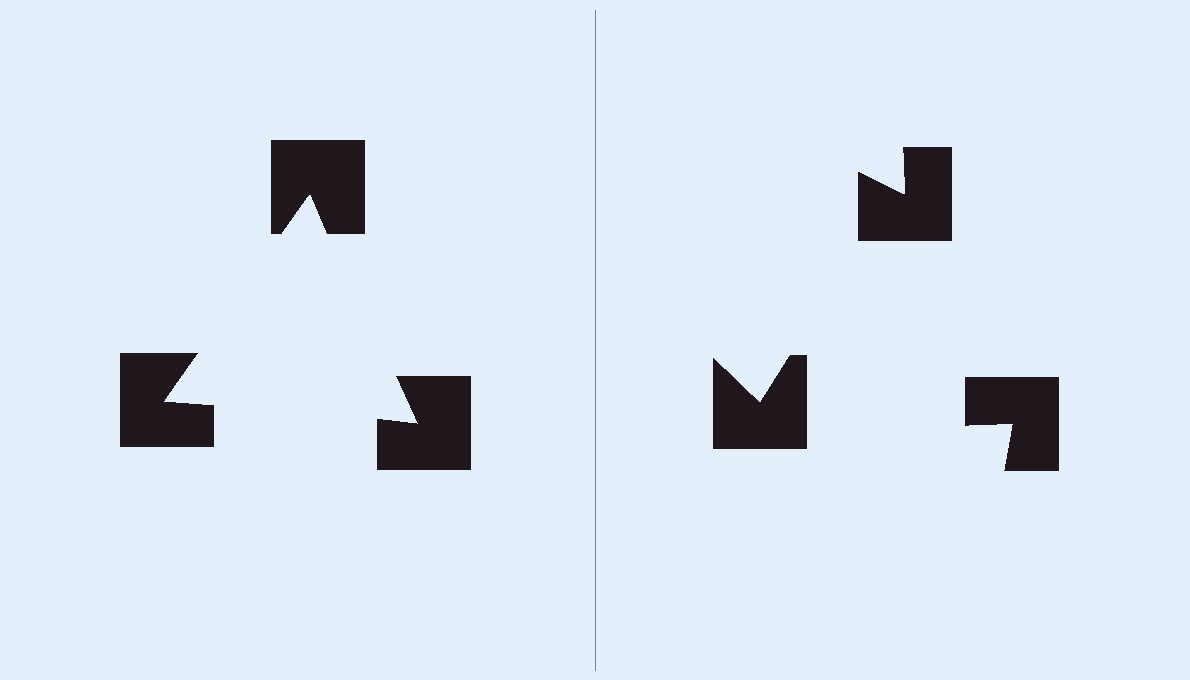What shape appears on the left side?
An illusory triangle.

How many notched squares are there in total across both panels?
6 — 3 on each side.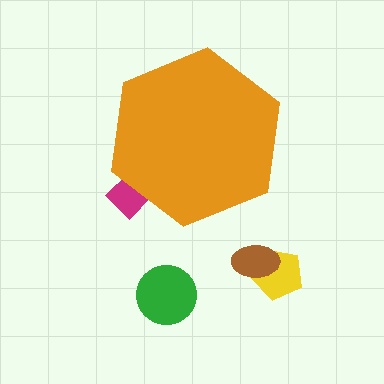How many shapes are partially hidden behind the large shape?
1 shape is partially hidden.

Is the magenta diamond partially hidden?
Yes, the magenta diamond is partially hidden behind the orange hexagon.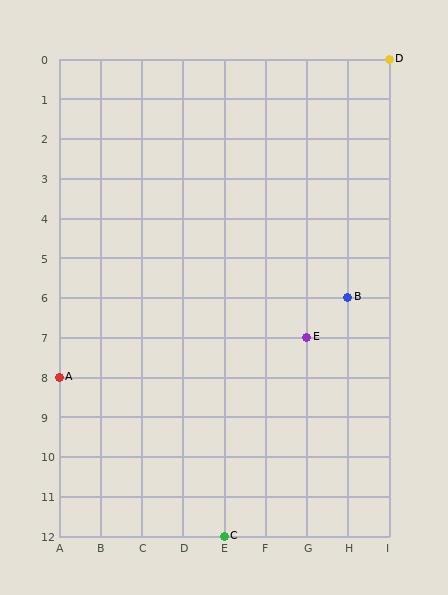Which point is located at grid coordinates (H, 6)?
Point B is at (H, 6).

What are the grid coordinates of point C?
Point C is at grid coordinates (E, 12).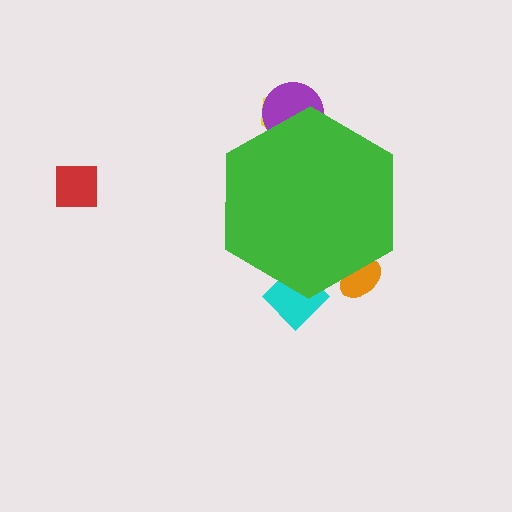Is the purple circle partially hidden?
Yes, the purple circle is partially hidden behind the green hexagon.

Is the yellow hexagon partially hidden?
Yes, the yellow hexagon is partially hidden behind the green hexagon.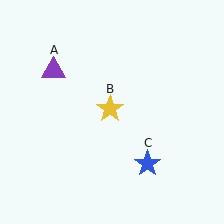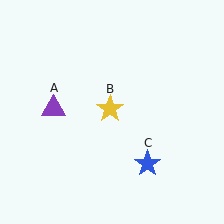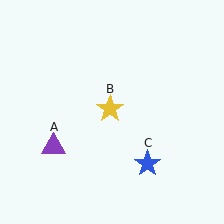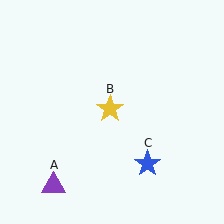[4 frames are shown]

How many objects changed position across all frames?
1 object changed position: purple triangle (object A).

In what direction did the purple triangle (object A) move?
The purple triangle (object A) moved down.